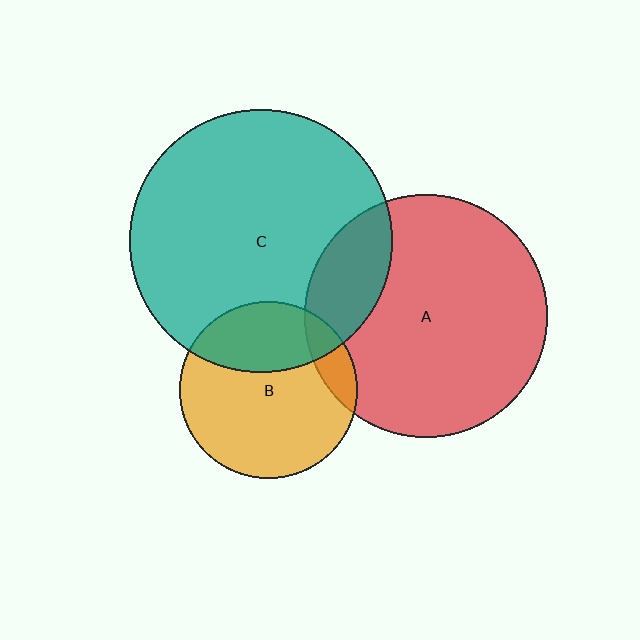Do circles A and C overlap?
Yes.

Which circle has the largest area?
Circle C (teal).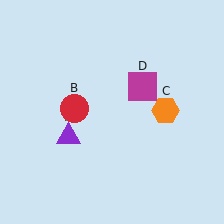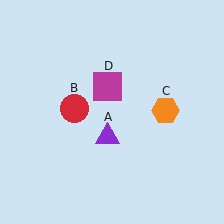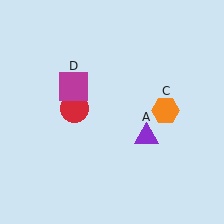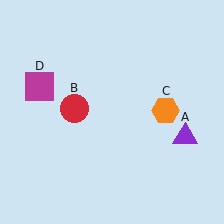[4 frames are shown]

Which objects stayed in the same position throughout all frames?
Red circle (object B) and orange hexagon (object C) remained stationary.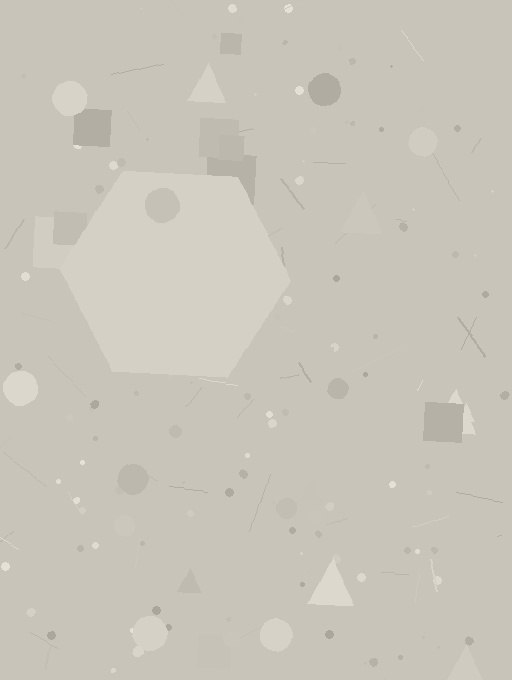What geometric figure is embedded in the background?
A hexagon is embedded in the background.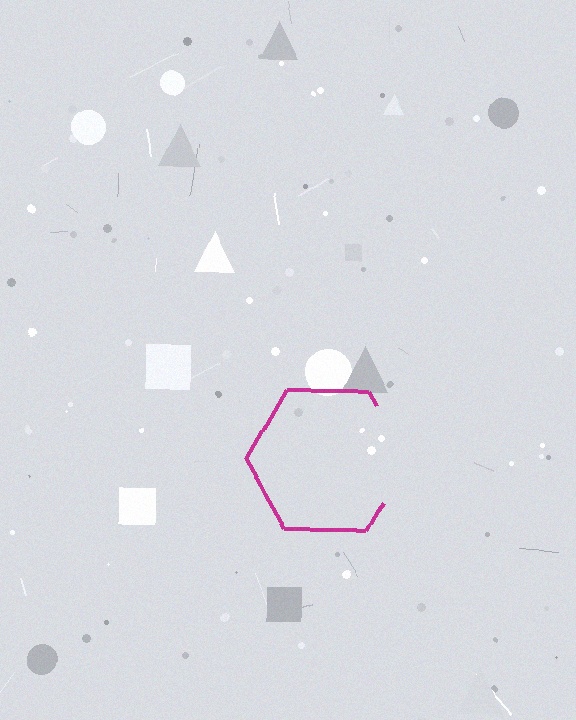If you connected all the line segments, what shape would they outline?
They would outline a hexagon.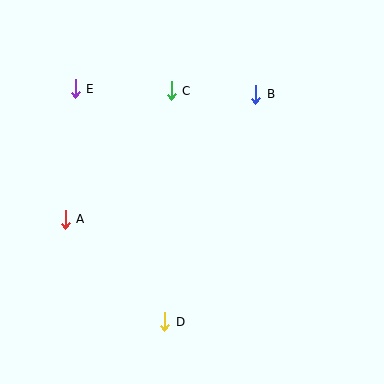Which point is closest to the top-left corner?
Point E is closest to the top-left corner.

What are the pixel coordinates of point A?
Point A is at (65, 219).